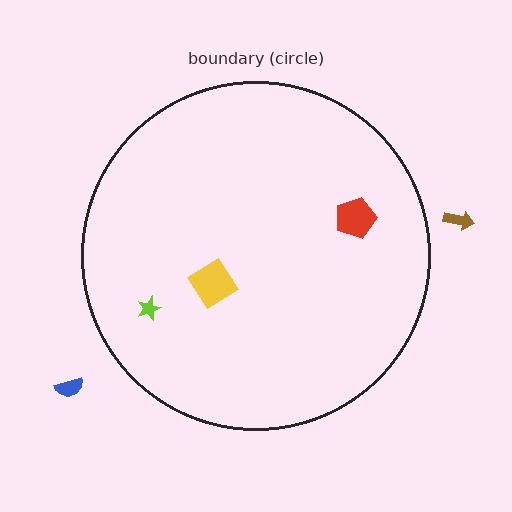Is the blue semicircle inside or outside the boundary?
Outside.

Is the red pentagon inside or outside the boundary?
Inside.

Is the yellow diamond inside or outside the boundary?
Inside.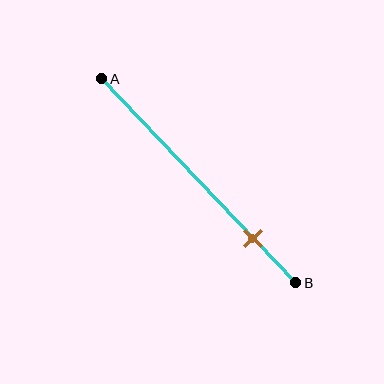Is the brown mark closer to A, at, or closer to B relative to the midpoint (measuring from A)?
The brown mark is closer to point B than the midpoint of segment AB.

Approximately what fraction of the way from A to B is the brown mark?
The brown mark is approximately 80% of the way from A to B.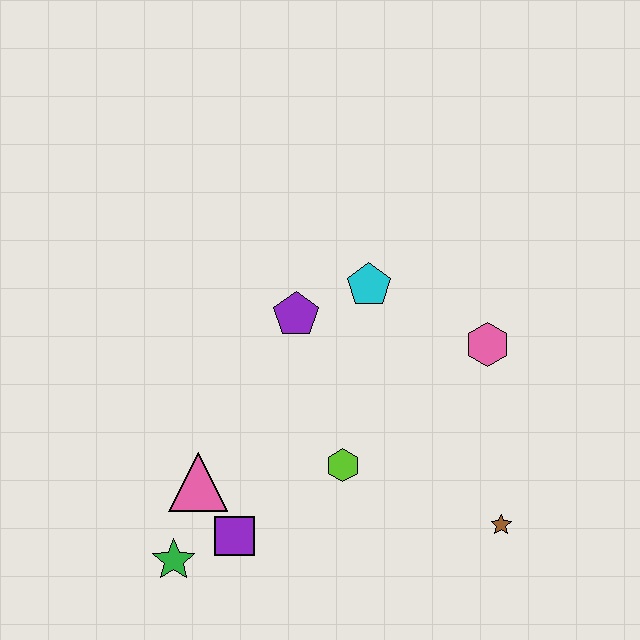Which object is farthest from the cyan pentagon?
The green star is farthest from the cyan pentagon.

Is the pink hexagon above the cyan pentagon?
No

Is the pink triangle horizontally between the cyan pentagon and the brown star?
No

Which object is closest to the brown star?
The lime hexagon is closest to the brown star.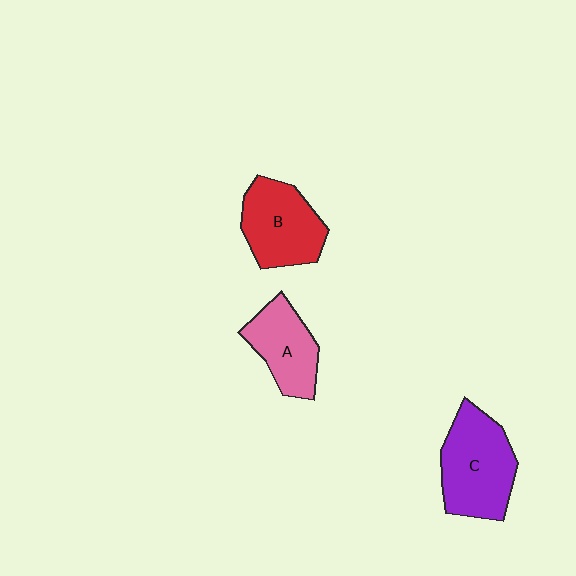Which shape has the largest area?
Shape C (purple).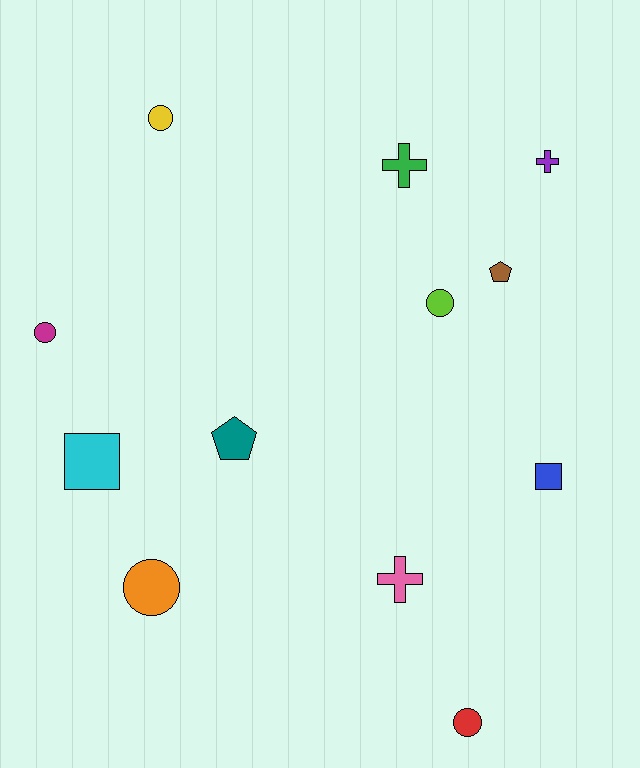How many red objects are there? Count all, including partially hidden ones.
There is 1 red object.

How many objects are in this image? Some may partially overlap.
There are 12 objects.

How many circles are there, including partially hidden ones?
There are 5 circles.